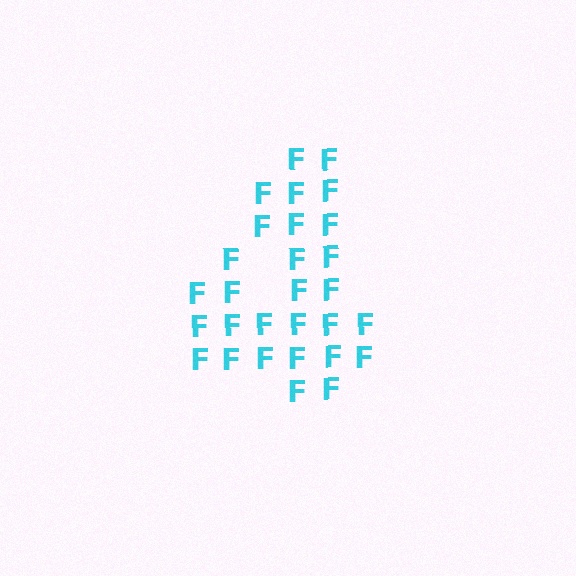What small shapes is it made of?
It is made of small letter F's.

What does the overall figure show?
The overall figure shows the digit 4.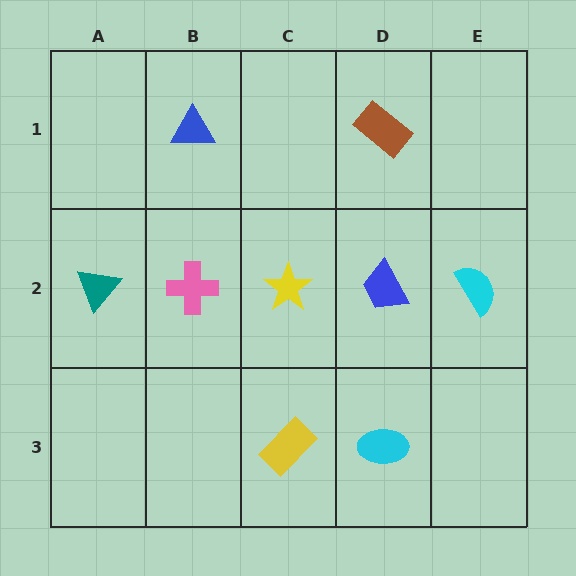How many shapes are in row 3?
2 shapes.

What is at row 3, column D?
A cyan ellipse.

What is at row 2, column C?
A yellow star.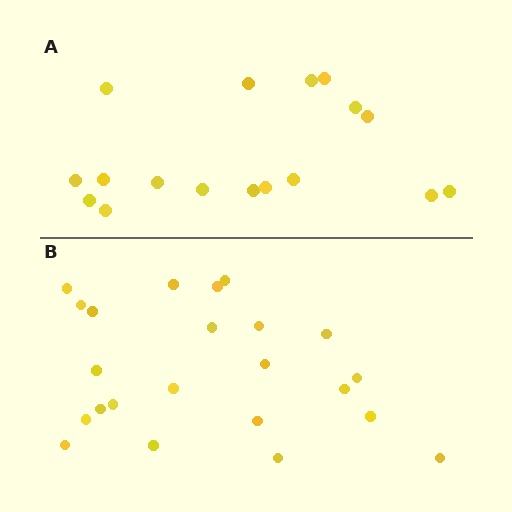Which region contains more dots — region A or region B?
Region B (the bottom region) has more dots.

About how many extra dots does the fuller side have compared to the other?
Region B has about 6 more dots than region A.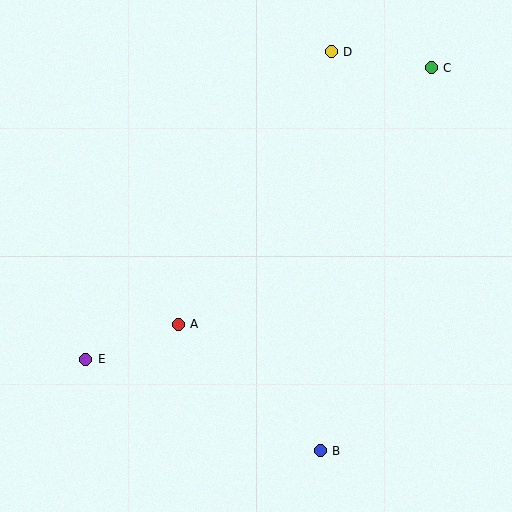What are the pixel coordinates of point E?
Point E is at (86, 359).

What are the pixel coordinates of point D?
Point D is at (331, 52).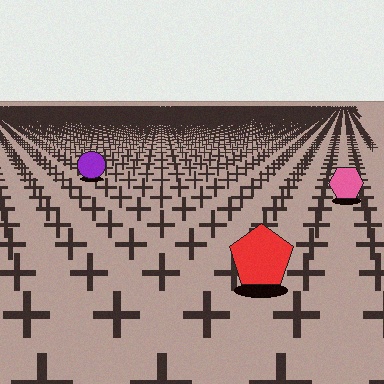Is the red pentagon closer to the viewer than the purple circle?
Yes. The red pentagon is closer — you can tell from the texture gradient: the ground texture is coarser near it.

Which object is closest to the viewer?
The red pentagon is closest. The texture marks near it are larger and more spread out.